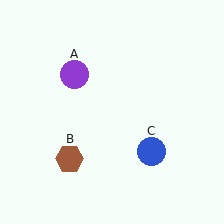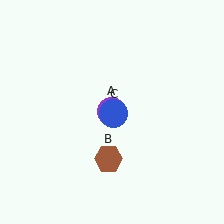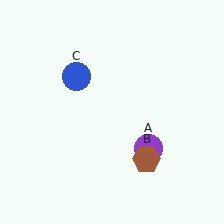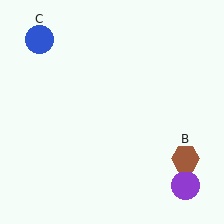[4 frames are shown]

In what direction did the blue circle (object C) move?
The blue circle (object C) moved up and to the left.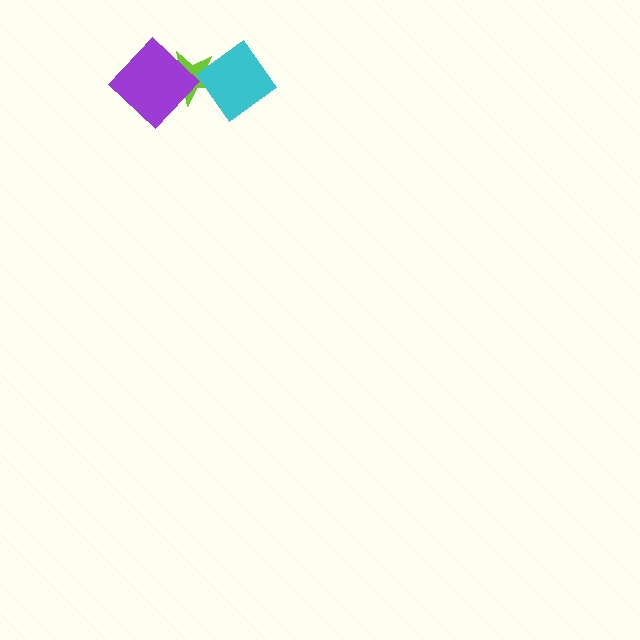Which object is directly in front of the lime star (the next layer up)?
The purple diamond is directly in front of the lime star.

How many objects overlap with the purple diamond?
1 object overlaps with the purple diamond.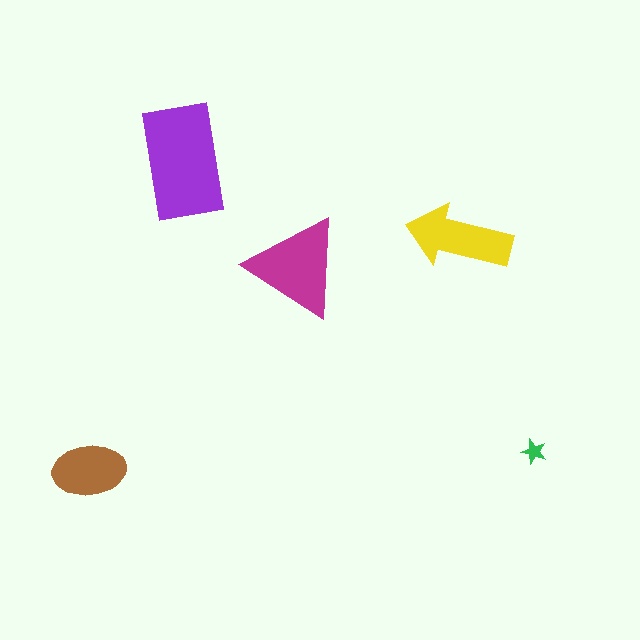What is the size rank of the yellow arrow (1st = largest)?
3rd.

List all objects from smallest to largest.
The green star, the brown ellipse, the yellow arrow, the magenta triangle, the purple rectangle.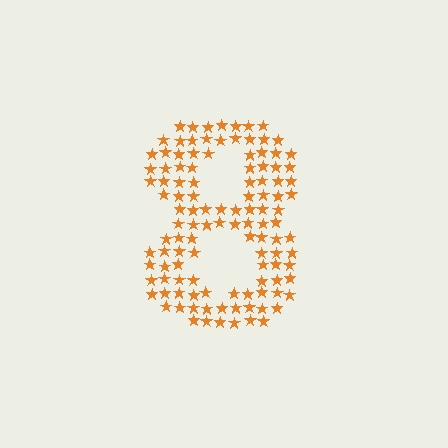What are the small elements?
The small elements are stars.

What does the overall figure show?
The overall figure shows the digit 8.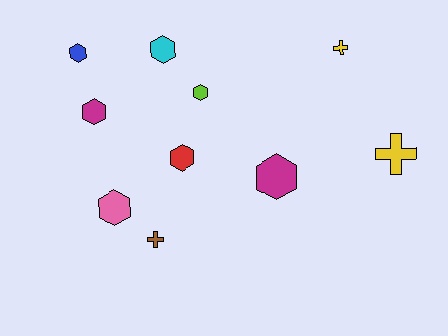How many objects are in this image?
There are 10 objects.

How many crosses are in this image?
There are 3 crosses.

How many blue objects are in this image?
There is 1 blue object.